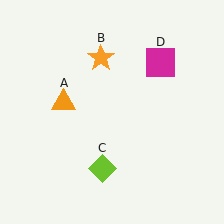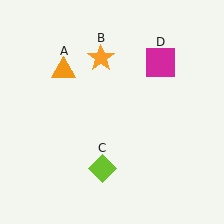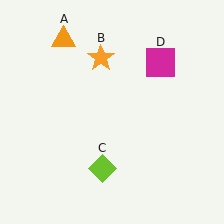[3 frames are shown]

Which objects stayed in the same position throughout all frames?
Orange star (object B) and lime diamond (object C) and magenta square (object D) remained stationary.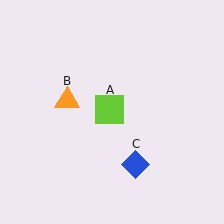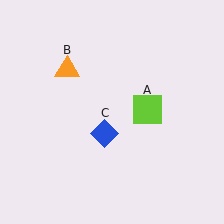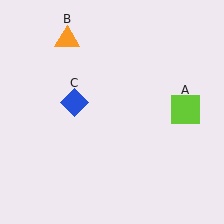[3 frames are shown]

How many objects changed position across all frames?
3 objects changed position: lime square (object A), orange triangle (object B), blue diamond (object C).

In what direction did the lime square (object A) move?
The lime square (object A) moved right.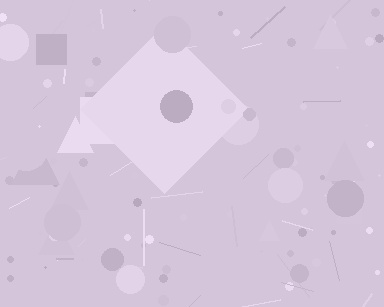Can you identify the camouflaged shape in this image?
The camouflaged shape is a diamond.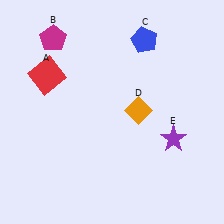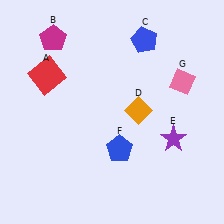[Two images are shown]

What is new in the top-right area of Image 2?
A pink diamond (G) was added in the top-right area of Image 2.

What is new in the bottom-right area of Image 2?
A blue pentagon (F) was added in the bottom-right area of Image 2.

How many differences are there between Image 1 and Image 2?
There are 2 differences between the two images.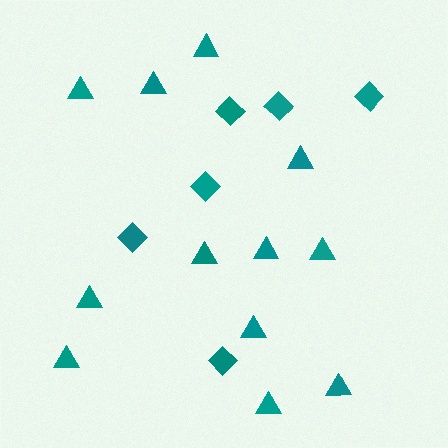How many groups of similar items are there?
There are 2 groups: one group of triangles (12) and one group of diamonds (6).